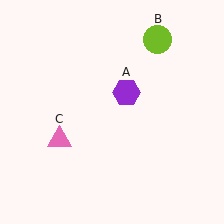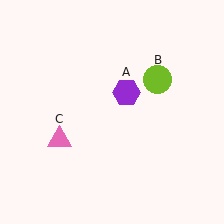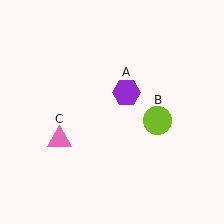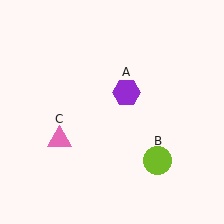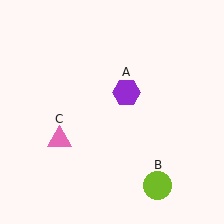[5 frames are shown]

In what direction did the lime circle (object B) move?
The lime circle (object B) moved down.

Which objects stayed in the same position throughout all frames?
Purple hexagon (object A) and pink triangle (object C) remained stationary.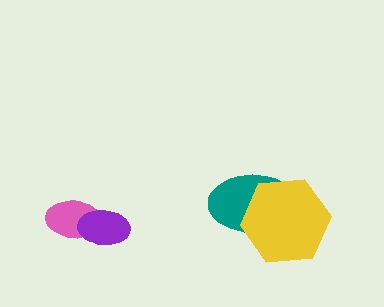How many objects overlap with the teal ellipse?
1 object overlaps with the teal ellipse.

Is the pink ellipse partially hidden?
Yes, it is partially covered by another shape.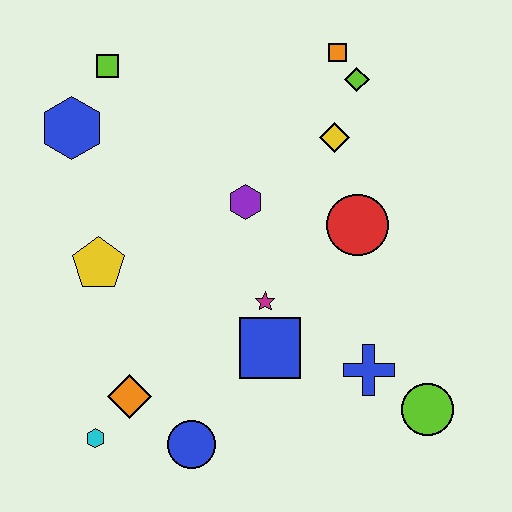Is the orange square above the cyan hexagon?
Yes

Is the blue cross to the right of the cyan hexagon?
Yes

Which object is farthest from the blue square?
The lime square is farthest from the blue square.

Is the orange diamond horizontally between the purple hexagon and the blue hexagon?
Yes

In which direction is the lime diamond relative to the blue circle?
The lime diamond is above the blue circle.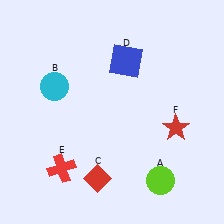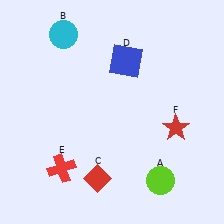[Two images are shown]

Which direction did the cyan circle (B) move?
The cyan circle (B) moved up.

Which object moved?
The cyan circle (B) moved up.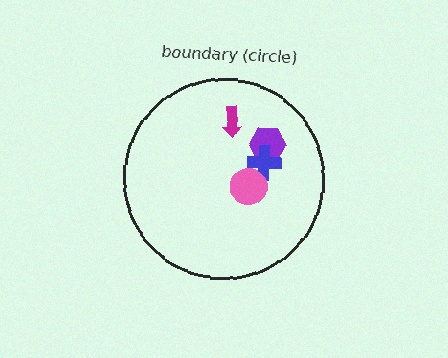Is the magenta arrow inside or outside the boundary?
Inside.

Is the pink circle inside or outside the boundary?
Inside.